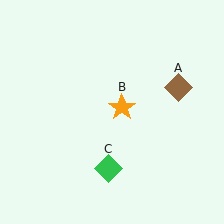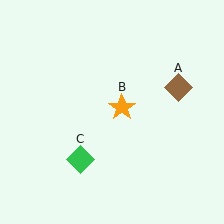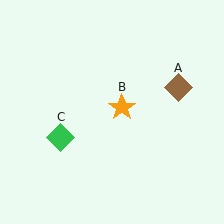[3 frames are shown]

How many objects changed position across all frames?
1 object changed position: green diamond (object C).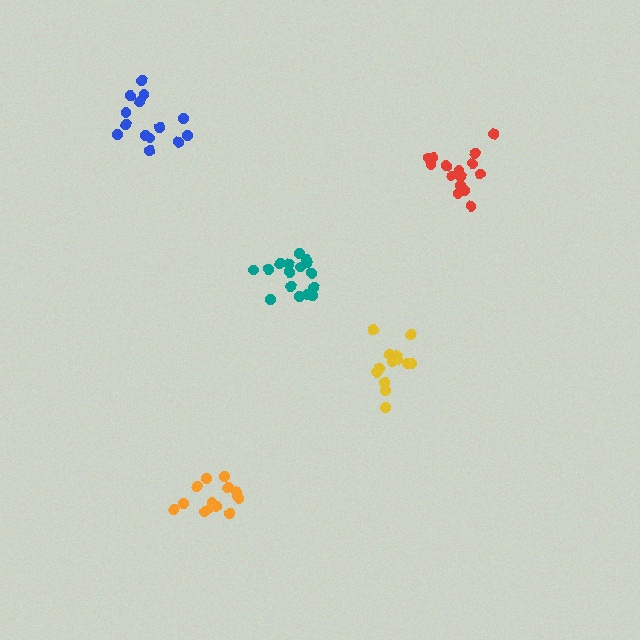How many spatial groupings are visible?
There are 5 spatial groupings.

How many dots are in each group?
Group 1: 14 dots, Group 2: 13 dots, Group 3: 16 dots, Group 4: 15 dots, Group 5: 16 dots (74 total).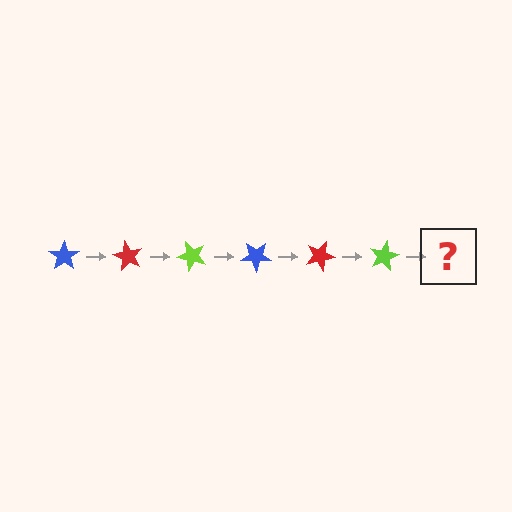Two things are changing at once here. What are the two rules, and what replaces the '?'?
The two rules are that it rotates 60 degrees each step and the color cycles through blue, red, and lime. The '?' should be a blue star, rotated 360 degrees from the start.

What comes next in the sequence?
The next element should be a blue star, rotated 360 degrees from the start.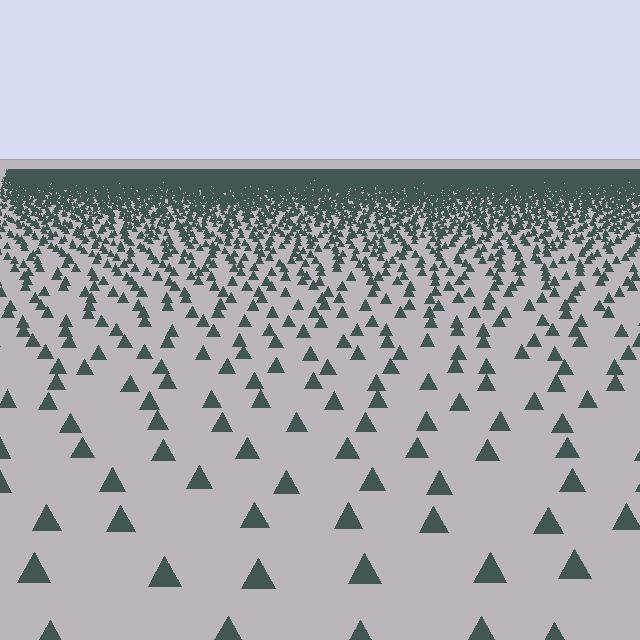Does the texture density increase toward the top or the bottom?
Density increases toward the top.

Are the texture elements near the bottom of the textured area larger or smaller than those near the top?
Larger. Near the bottom, elements are closer to the viewer and appear at a bigger on-screen size.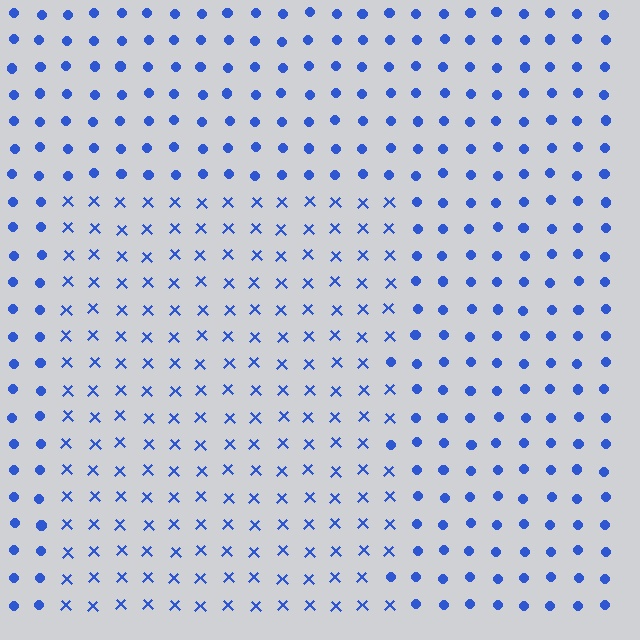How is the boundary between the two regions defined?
The boundary is defined by a change in element shape: X marks inside vs. circles outside. All elements share the same color and spacing.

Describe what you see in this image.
The image is filled with small blue elements arranged in a uniform grid. A rectangle-shaped region contains X marks, while the surrounding area contains circles. The boundary is defined purely by the change in element shape.